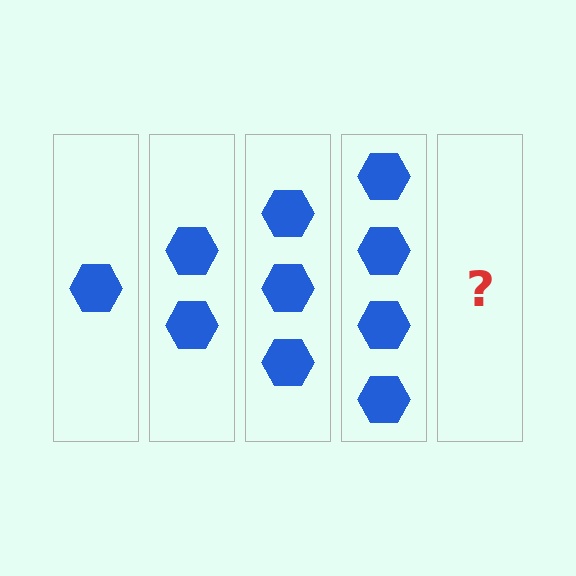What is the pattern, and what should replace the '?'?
The pattern is that each step adds one more hexagon. The '?' should be 5 hexagons.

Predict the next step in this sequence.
The next step is 5 hexagons.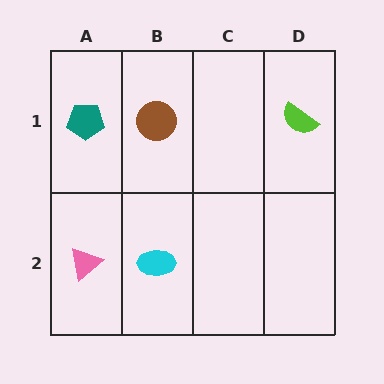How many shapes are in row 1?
3 shapes.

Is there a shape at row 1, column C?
No, that cell is empty.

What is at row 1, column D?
A lime semicircle.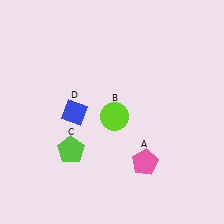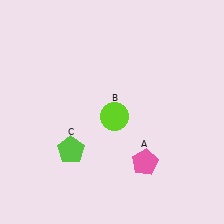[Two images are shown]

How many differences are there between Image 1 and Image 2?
There is 1 difference between the two images.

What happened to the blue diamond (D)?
The blue diamond (D) was removed in Image 2. It was in the bottom-left area of Image 1.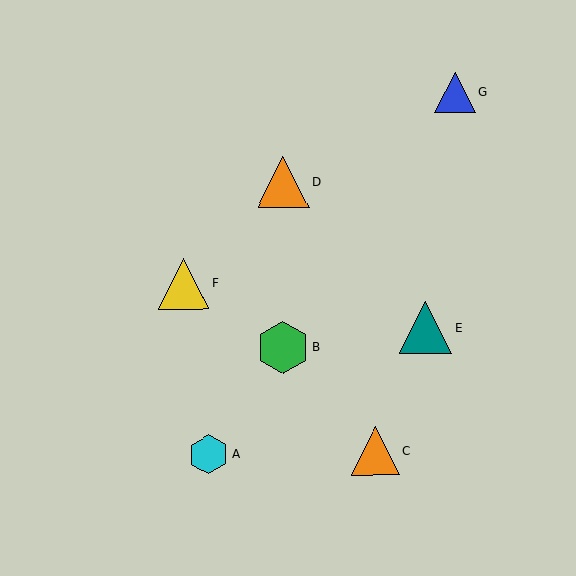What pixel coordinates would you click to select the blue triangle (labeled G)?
Click at (455, 93) to select the blue triangle G.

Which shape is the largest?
The teal triangle (labeled E) is the largest.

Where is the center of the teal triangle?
The center of the teal triangle is at (426, 328).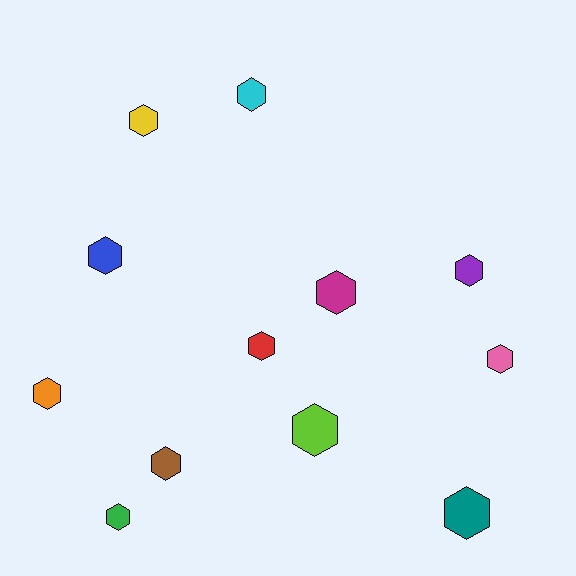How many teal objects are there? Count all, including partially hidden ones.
There is 1 teal object.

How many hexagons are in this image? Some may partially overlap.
There are 12 hexagons.